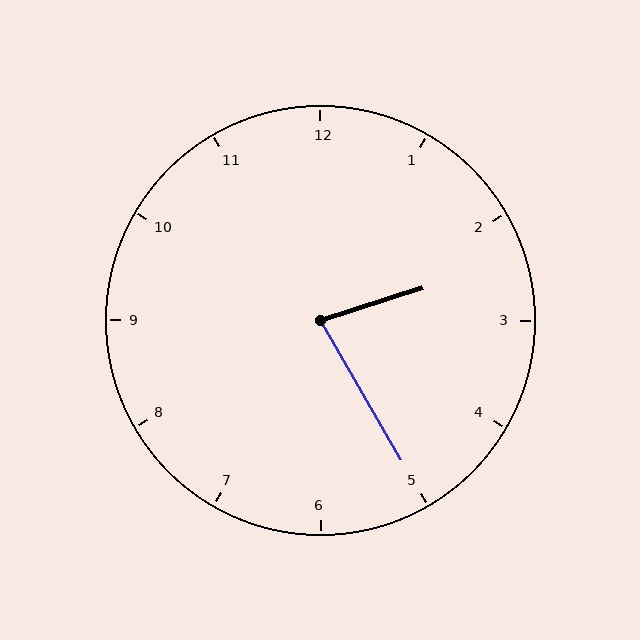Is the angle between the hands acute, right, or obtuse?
It is acute.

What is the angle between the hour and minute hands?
Approximately 78 degrees.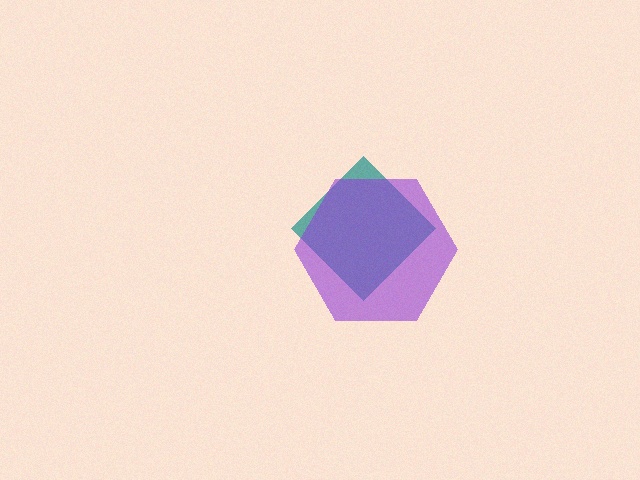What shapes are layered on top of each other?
The layered shapes are: a teal diamond, a purple hexagon.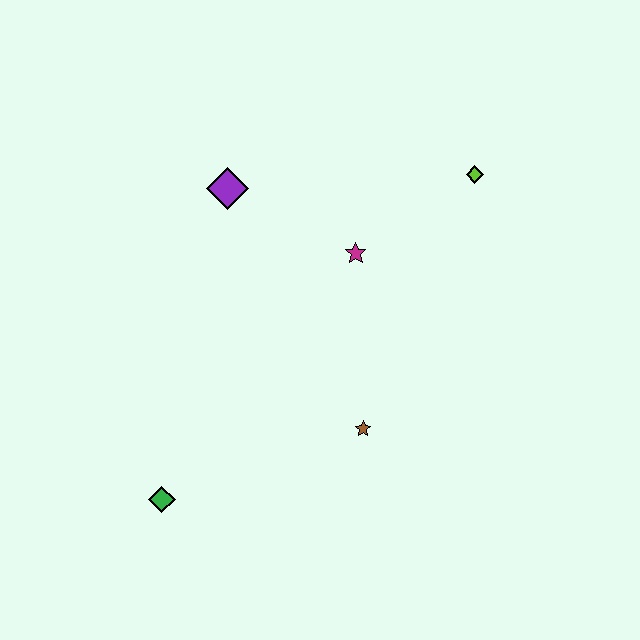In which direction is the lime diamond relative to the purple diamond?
The lime diamond is to the right of the purple diamond.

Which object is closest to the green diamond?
The brown star is closest to the green diamond.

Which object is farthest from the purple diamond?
The green diamond is farthest from the purple diamond.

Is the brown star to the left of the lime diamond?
Yes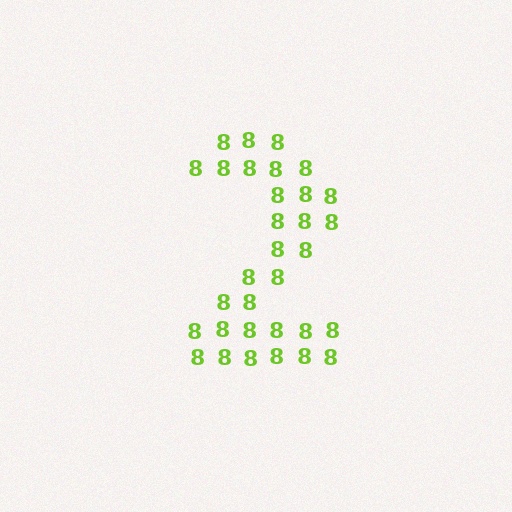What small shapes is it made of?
It is made of small digit 8's.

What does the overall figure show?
The overall figure shows the digit 2.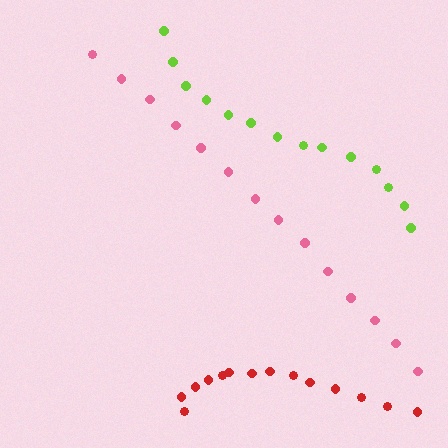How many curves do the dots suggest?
There are 3 distinct paths.